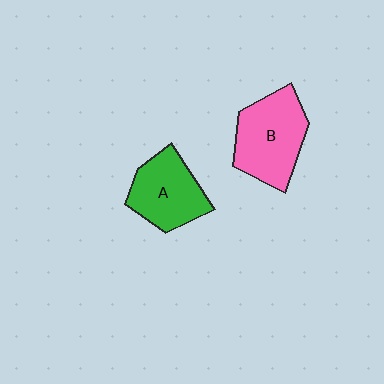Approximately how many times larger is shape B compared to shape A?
Approximately 1.2 times.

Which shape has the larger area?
Shape B (pink).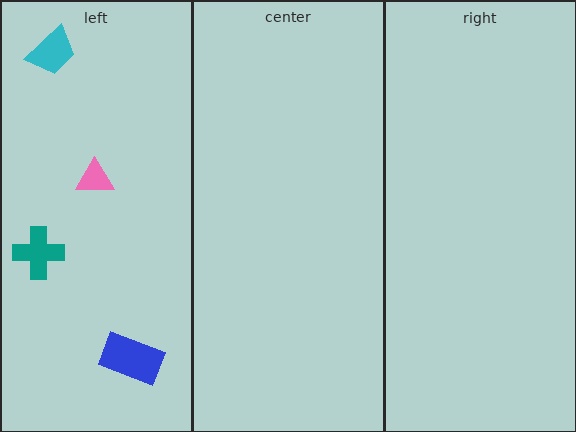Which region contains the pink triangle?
The left region.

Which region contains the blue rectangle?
The left region.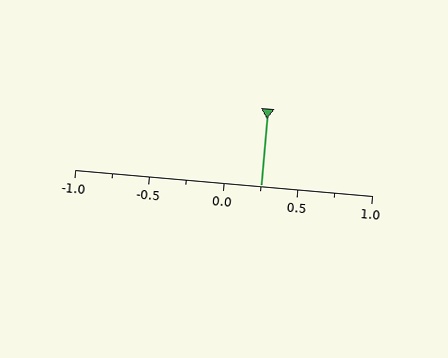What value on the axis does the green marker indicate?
The marker indicates approximately 0.25.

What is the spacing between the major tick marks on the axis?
The major ticks are spaced 0.5 apart.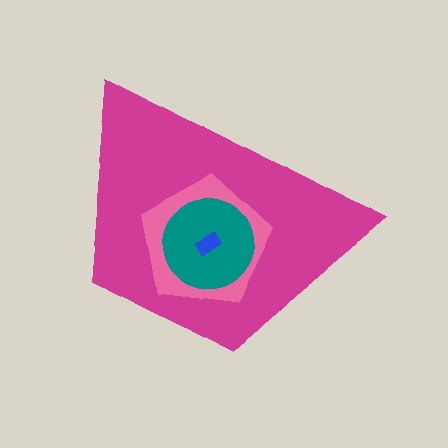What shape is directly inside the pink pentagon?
The teal circle.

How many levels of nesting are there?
4.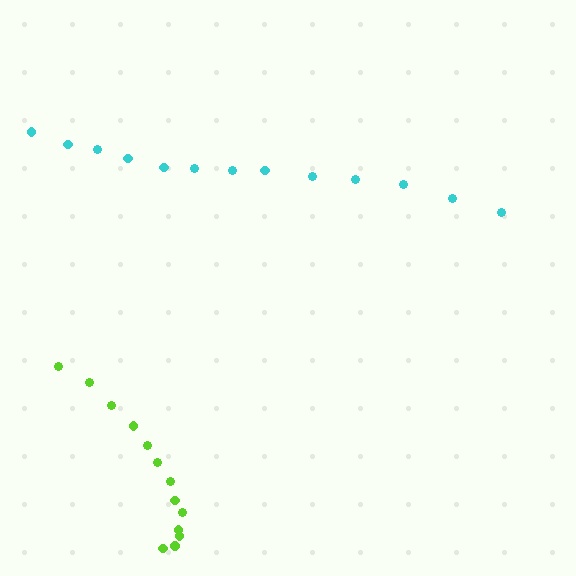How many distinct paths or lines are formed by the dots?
There are 2 distinct paths.